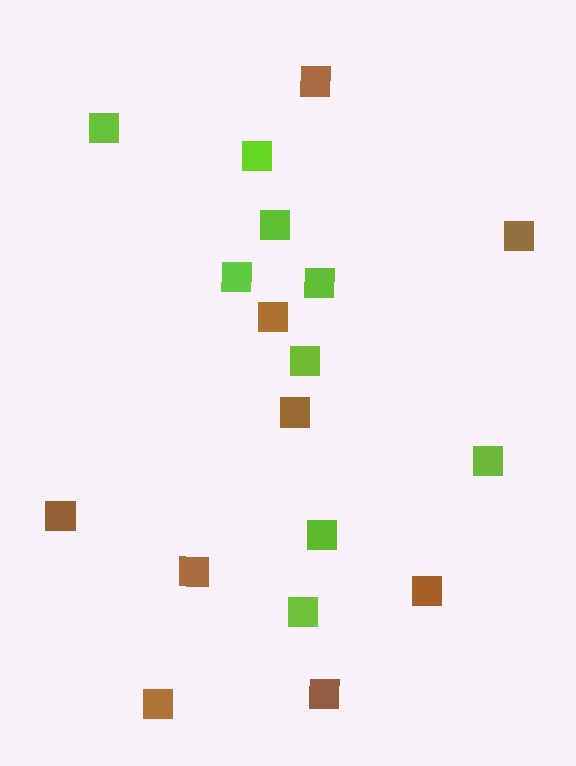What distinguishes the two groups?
There are 2 groups: one group of lime squares (9) and one group of brown squares (9).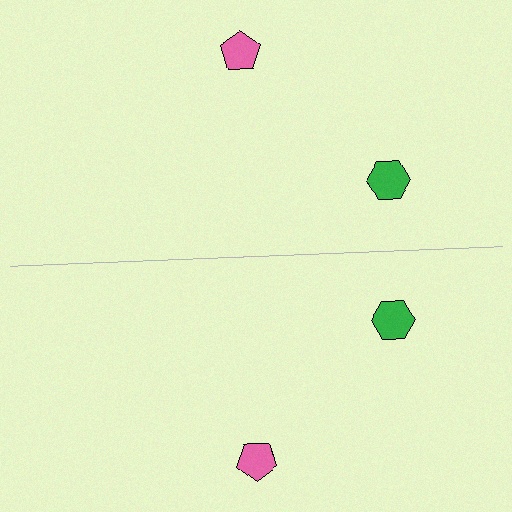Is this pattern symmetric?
Yes, this pattern has bilateral (reflection) symmetry.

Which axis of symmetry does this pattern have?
The pattern has a horizontal axis of symmetry running through the center of the image.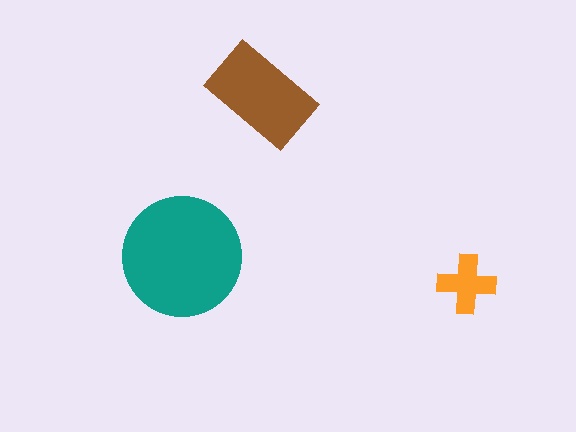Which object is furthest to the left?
The teal circle is leftmost.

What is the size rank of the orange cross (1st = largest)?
3rd.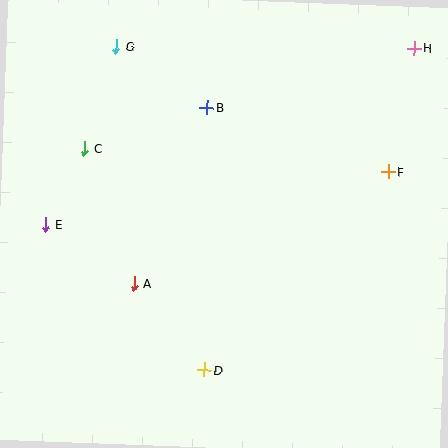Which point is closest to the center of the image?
Point A at (134, 283) is closest to the center.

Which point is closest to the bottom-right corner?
Point D is closest to the bottom-right corner.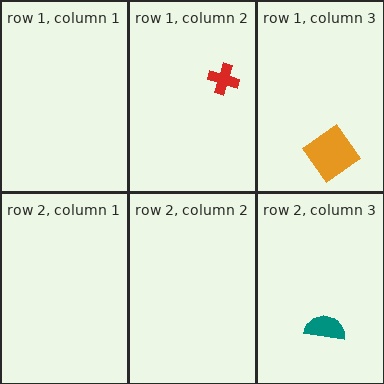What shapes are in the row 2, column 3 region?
The teal semicircle.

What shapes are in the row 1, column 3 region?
The orange diamond.